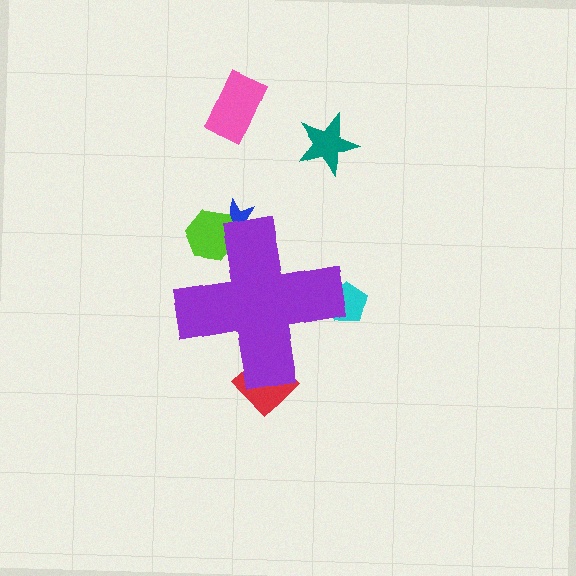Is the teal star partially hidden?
No, the teal star is fully visible.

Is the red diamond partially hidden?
Yes, the red diamond is partially hidden behind the purple cross.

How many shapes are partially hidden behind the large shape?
4 shapes are partially hidden.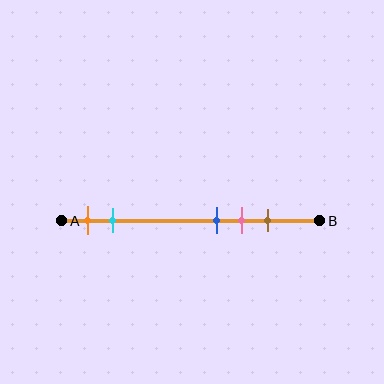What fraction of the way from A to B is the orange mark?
The orange mark is approximately 10% (0.1) of the way from A to B.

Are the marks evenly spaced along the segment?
No, the marks are not evenly spaced.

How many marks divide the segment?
There are 5 marks dividing the segment.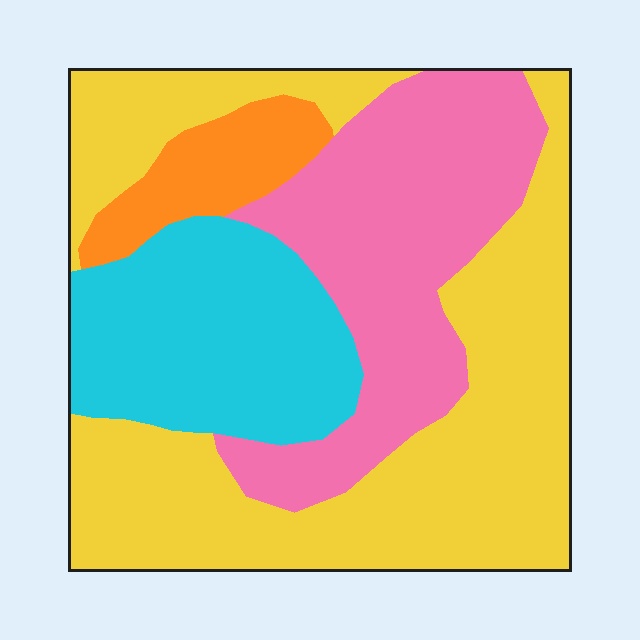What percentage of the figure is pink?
Pink covers 27% of the figure.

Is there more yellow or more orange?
Yellow.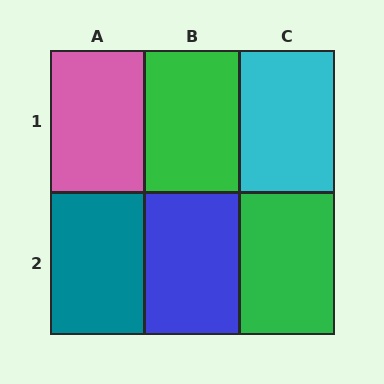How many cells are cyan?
1 cell is cyan.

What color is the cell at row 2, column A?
Teal.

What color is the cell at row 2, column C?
Green.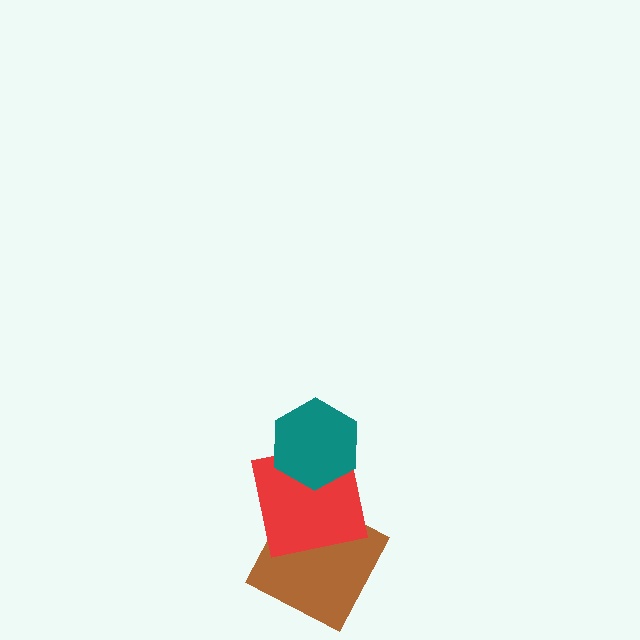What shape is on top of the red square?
The teal hexagon is on top of the red square.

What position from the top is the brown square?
The brown square is 3rd from the top.